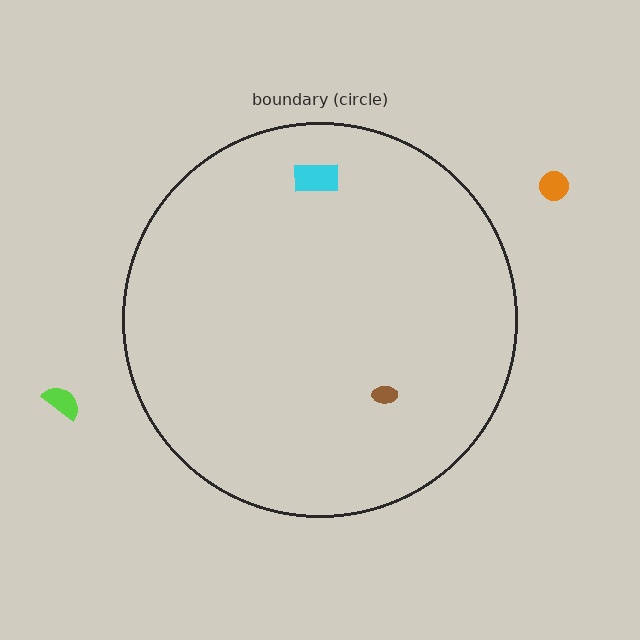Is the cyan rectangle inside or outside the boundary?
Inside.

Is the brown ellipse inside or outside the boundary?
Inside.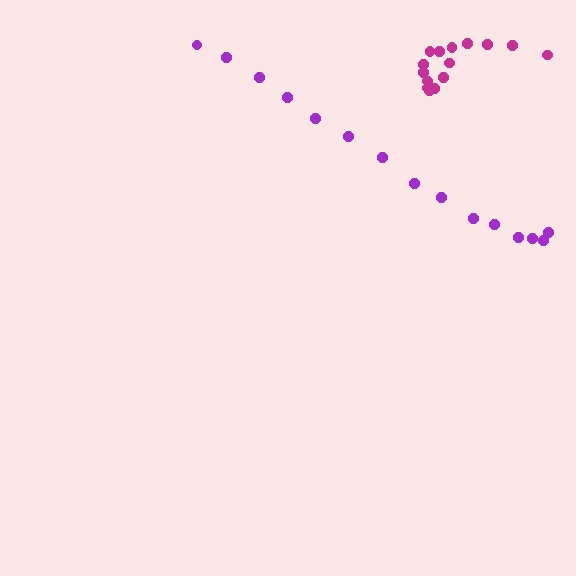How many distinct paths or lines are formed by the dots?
There are 2 distinct paths.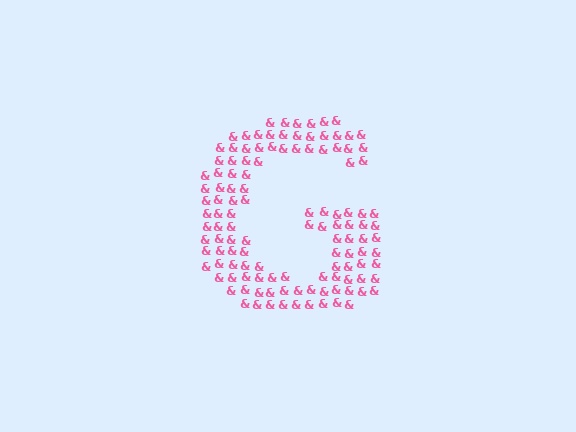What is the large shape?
The large shape is the letter G.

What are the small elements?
The small elements are ampersands.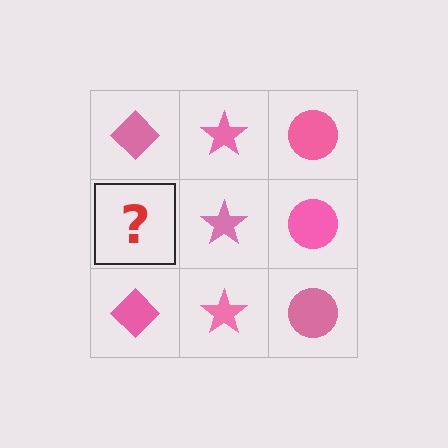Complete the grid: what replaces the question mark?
The question mark should be replaced with a pink diamond.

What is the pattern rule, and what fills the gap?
The rule is that each column has a consistent shape. The gap should be filled with a pink diamond.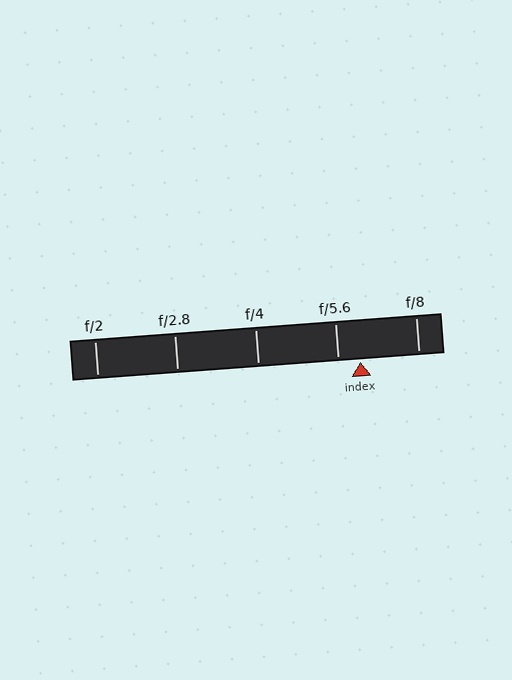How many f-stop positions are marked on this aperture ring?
There are 5 f-stop positions marked.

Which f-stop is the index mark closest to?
The index mark is closest to f/5.6.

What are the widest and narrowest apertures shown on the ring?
The widest aperture shown is f/2 and the narrowest is f/8.